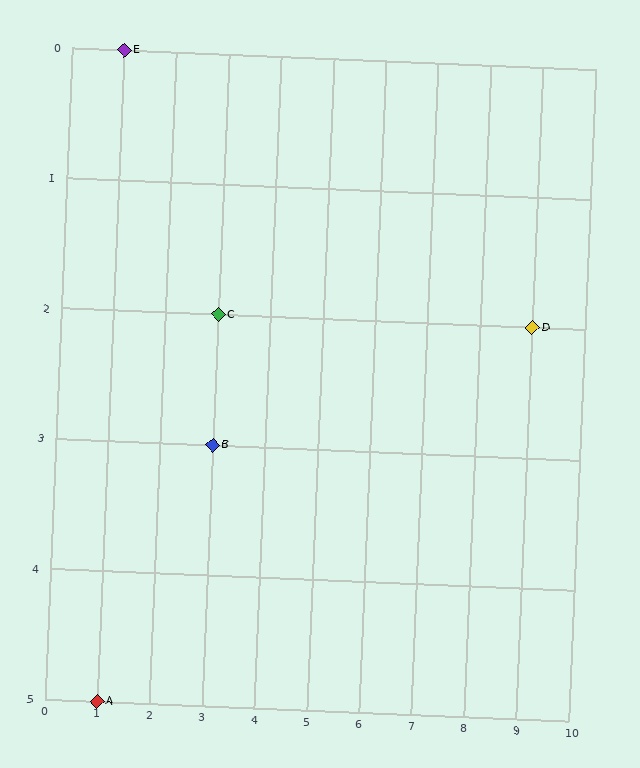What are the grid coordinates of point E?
Point E is at grid coordinates (1, 0).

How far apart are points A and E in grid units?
Points A and E are 5 rows apart.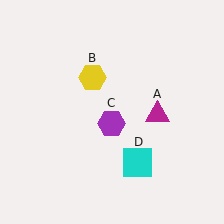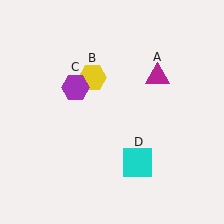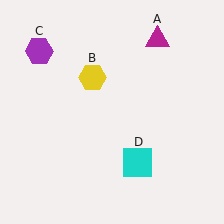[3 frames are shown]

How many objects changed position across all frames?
2 objects changed position: magenta triangle (object A), purple hexagon (object C).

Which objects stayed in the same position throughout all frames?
Yellow hexagon (object B) and cyan square (object D) remained stationary.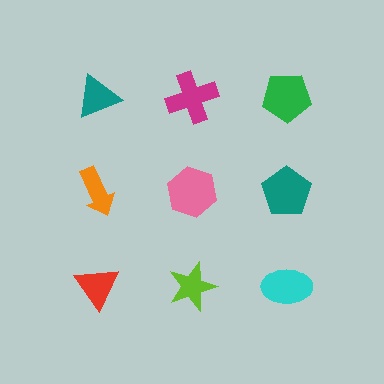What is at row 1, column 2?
A magenta cross.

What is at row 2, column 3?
A teal pentagon.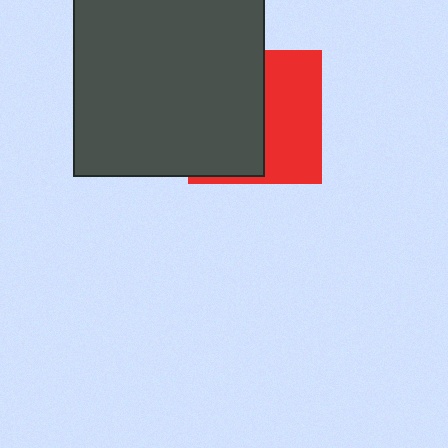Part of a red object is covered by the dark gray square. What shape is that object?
It is a square.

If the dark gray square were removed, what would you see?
You would see the complete red square.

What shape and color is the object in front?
The object in front is a dark gray square.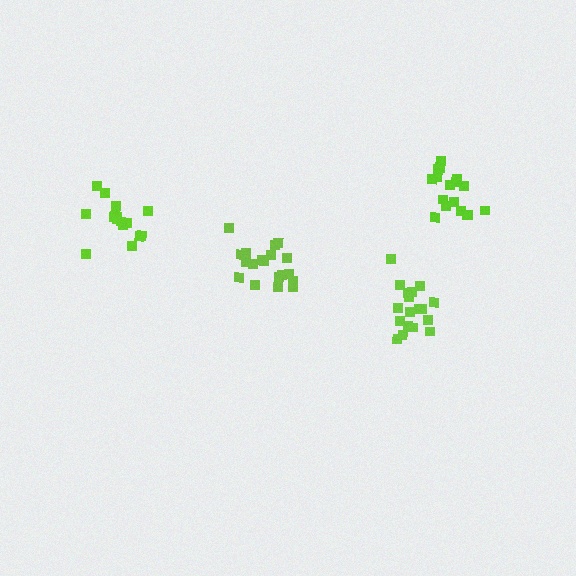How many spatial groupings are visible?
There are 4 spatial groupings.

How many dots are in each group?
Group 1: 17 dots, Group 2: 18 dots, Group 3: 17 dots, Group 4: 19 dots (71 total).